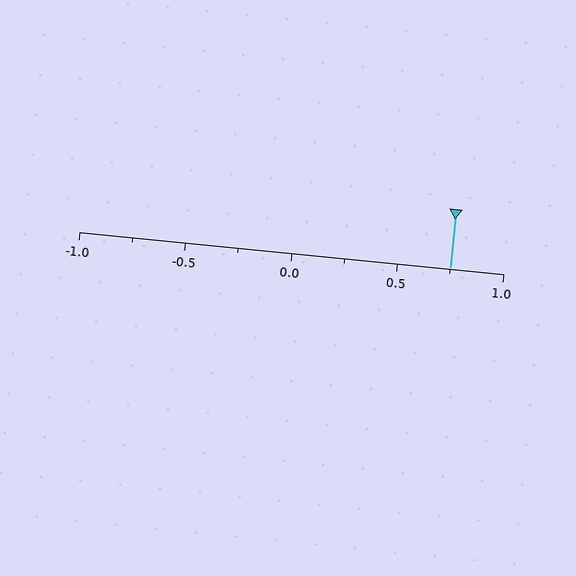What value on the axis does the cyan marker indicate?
The marker indicates approximately 0.75.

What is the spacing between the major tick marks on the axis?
The major ticks are spaced 0.5 apart.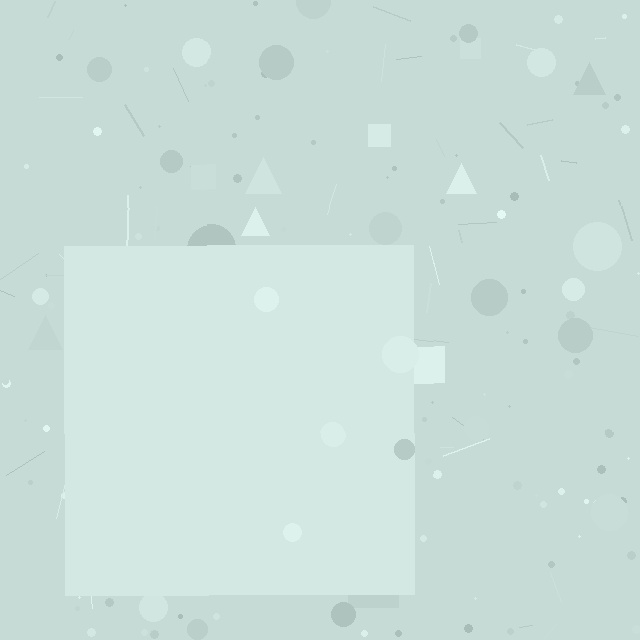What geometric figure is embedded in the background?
A square is embedded in the background.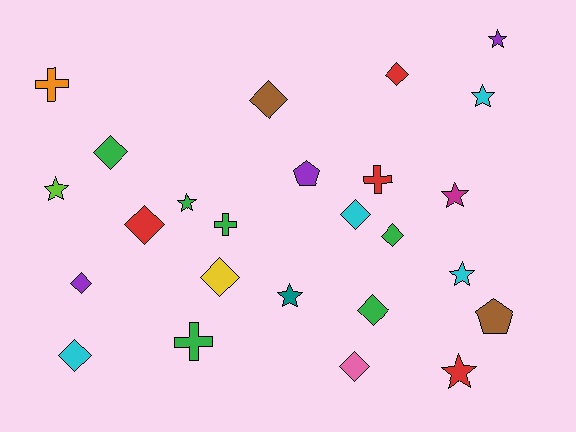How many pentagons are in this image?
There are 2 pentagons.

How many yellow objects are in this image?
There is 1 yellow object.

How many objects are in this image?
There are 25 objects.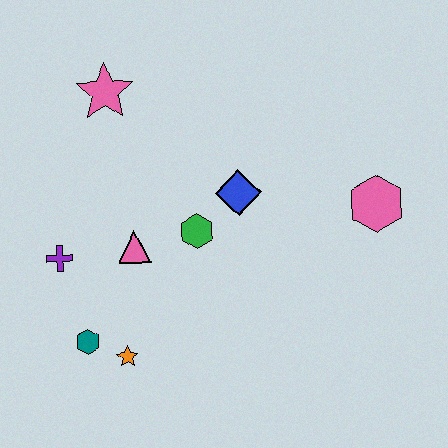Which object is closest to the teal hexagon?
The orange star is closest to the teal hexagon.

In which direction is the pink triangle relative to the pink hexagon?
The pink triangle is to the left of the pink hexagon.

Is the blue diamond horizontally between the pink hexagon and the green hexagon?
Yes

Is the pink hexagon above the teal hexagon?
Yes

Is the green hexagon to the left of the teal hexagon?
No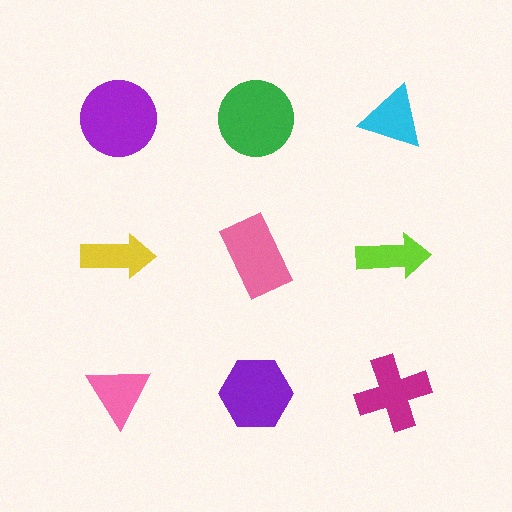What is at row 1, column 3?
A cyan triangle.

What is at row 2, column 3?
A lime arrow.